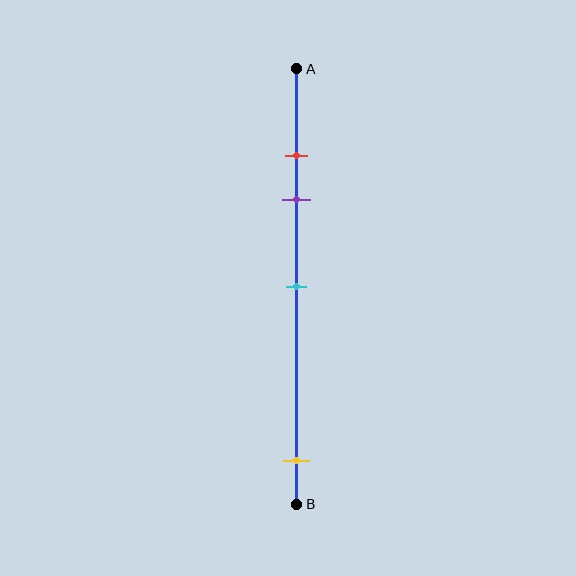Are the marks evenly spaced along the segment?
No, the marks are not evenly spaced.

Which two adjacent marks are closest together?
The red and purple marks are the closest adjacent pair.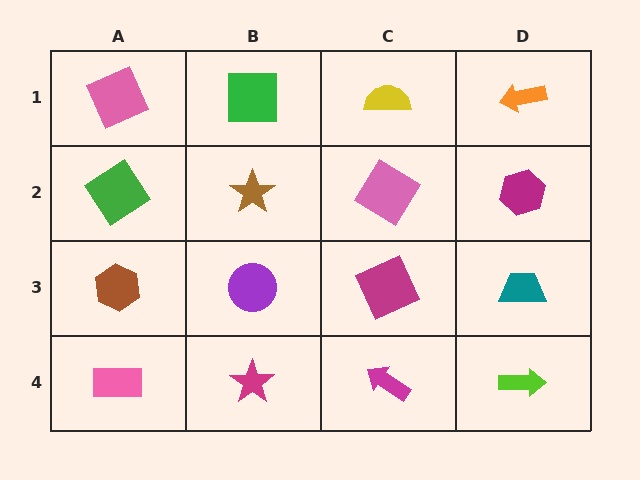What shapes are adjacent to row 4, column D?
A teal trapezoid (row 3, column D), a magenta arrow (row 4, column C).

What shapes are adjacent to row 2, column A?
A pink square (row 1, column A), a brown hexagon (row 3, column A), a brown star (row 2, column B).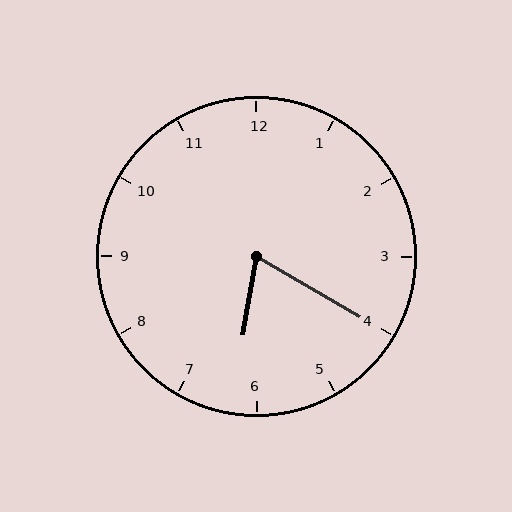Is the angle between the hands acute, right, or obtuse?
It is acute.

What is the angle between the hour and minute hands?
Approximately 70 degrees.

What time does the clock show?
6:20.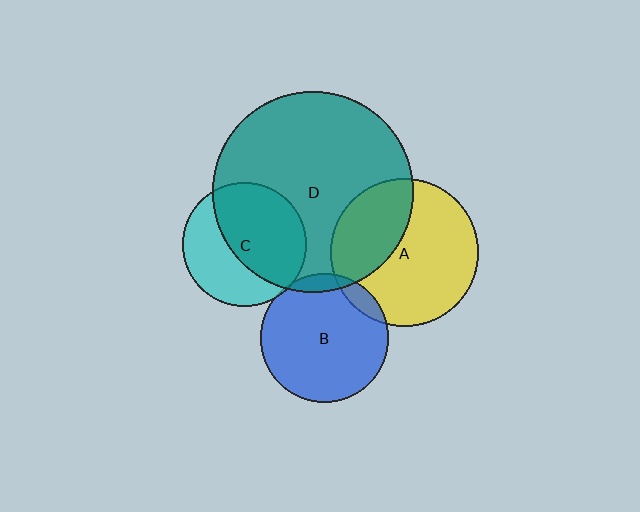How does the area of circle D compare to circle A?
Approximately 1.8 times.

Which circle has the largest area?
Circle D (teal).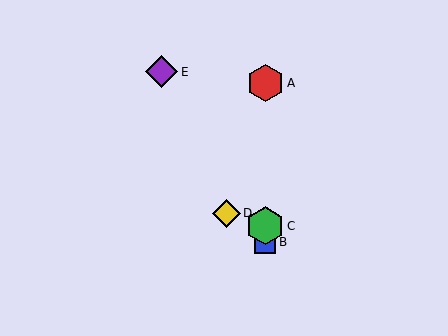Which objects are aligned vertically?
Objects A, B, C are aligned vertically.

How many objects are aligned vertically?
3 objects (A, B, C) are aligned vertically.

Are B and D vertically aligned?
No, B is at x≈265 and D is at x≈226.